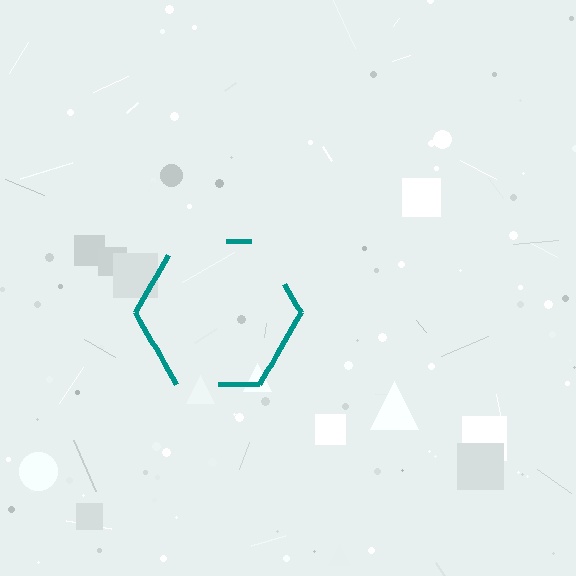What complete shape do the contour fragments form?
The contour fragments form a hexagon.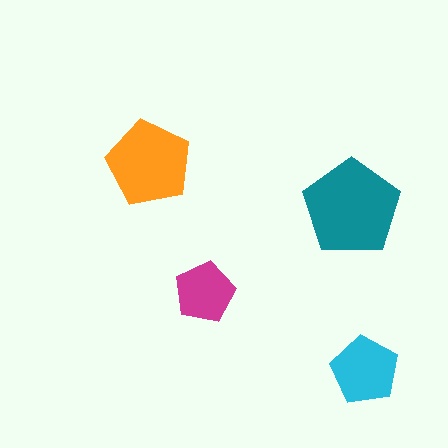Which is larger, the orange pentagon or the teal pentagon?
The teal one.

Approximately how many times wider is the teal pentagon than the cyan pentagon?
About 1.5 times wider.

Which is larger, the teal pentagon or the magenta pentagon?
The teal one.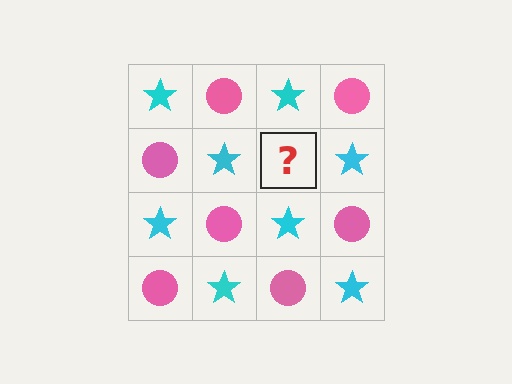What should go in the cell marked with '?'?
The missing cell should contain a pink circle.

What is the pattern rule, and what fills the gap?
The rule is that it alternates cyan star and pink circle in a checkerboard pattern. The gap should be filled with a pink circle.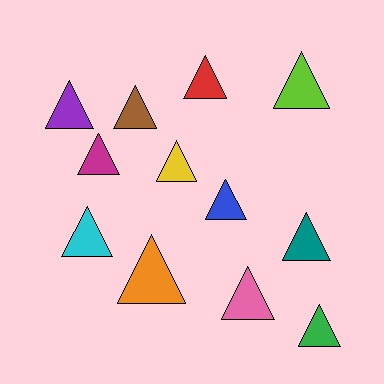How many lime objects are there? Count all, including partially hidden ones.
There is 1 lime object.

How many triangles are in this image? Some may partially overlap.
There are 12 triangles.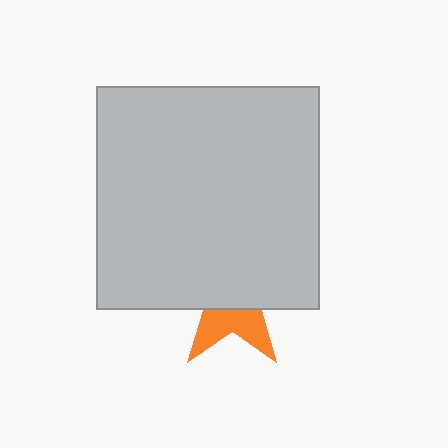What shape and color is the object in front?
The object in front is a light gray square.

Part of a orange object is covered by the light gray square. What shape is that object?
It is a star.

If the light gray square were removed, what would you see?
You would see the complete orange star.